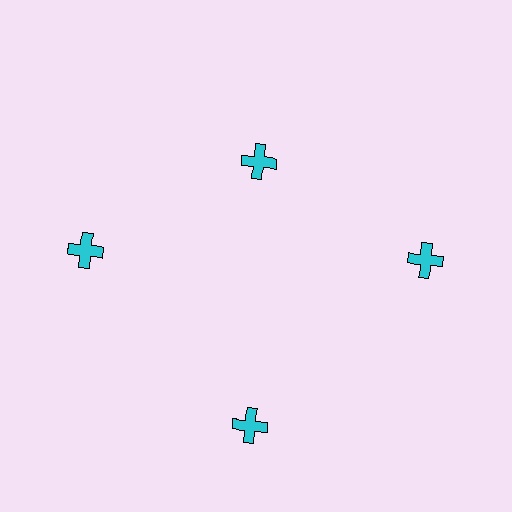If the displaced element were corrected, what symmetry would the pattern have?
It would have 4-fold rotational symmetry — the pattern would map onto itself every 90 degrees.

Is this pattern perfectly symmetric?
No. The 4 cyan crosses are arranged in a ring, but one element near the 12 o'clock position is pulled inward toward the center, breaking the 4-fold rotational symmetry.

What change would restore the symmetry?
The symmetry would be restored by moving it outward, back onto the ring so that all 4 crosses sit at equal angles and equal distance from the center.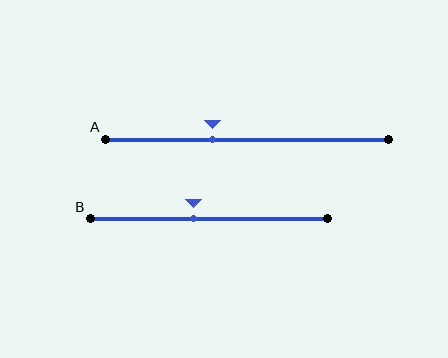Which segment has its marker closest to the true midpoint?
Segment B has its marker closest to the true midpoint.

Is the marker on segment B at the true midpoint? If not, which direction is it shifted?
No, the marker on segment B is shifted to the left by about 6% of the segment length.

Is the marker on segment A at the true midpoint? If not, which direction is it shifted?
No, the marker on segment A is shifted to the left by about 12% of the segment length.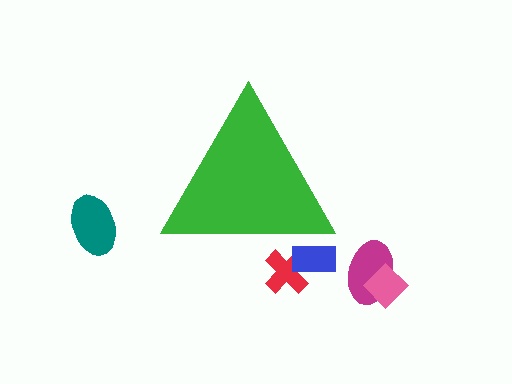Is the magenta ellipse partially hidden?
No, the magenta ellipse is fully visible.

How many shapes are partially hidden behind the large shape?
2 shapes are partially hidden.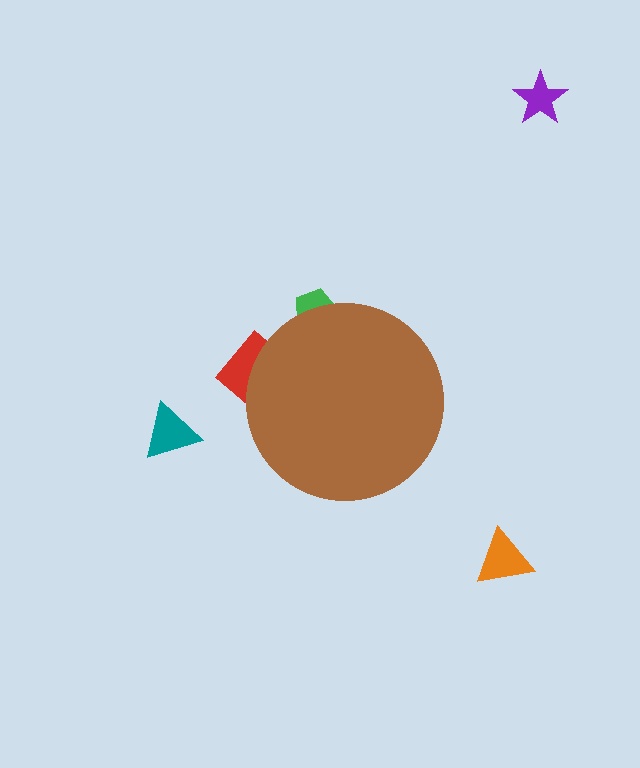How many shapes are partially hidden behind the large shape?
2 shapes are partially hidden.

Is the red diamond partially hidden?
Yes, the red diamond is partially hidden behind the brown circle.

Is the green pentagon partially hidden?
Yes, the green pentagon is partially hidden behind the brown circle.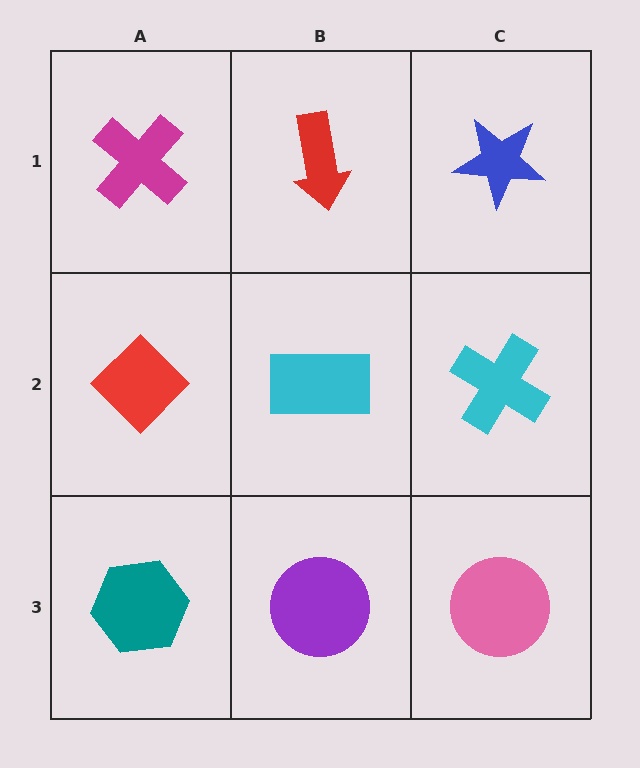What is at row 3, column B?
A purple circle.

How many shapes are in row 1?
3 shapes.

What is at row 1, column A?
A magenta cross.